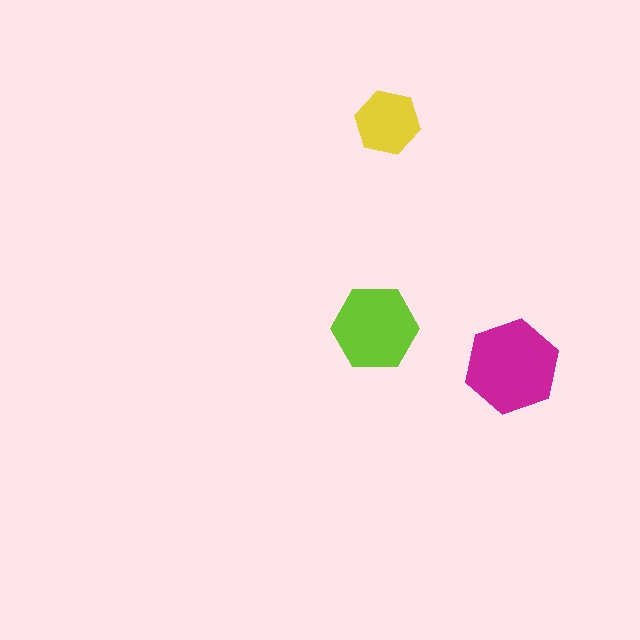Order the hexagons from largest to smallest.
the magenta one, the lime one, the yellow one.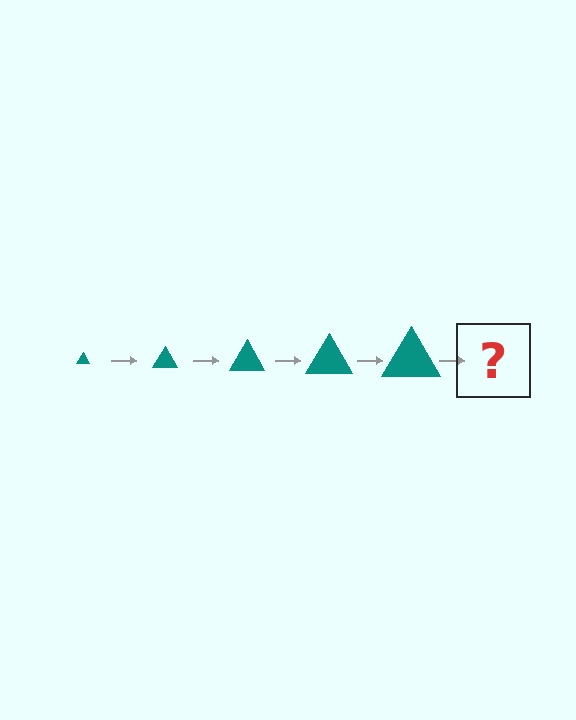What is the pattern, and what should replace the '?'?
The pattern is that the triangle gets progressively larger each step. The '?' should be a teal triangle, larger than the previous one.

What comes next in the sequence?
The next element should be a teal triangle, larger than the previous one.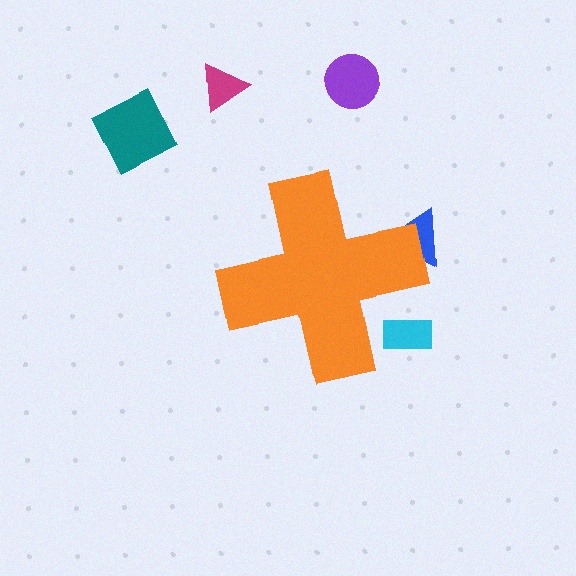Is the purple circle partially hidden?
No, the purple circle is fully visible.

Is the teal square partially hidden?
No, the teal square is fully visible.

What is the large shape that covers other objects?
An orange cross.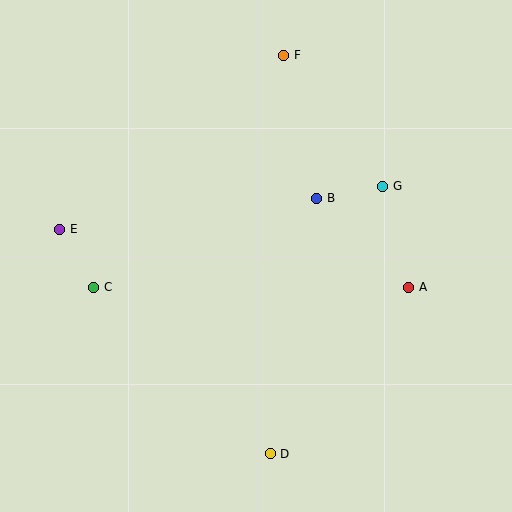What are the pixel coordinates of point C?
Point C is at (94, 287).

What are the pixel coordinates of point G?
Point G is at (383, 186).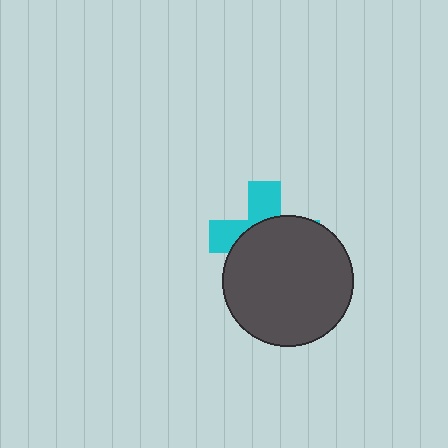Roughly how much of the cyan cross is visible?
A small part of it is visible (roughly 37%).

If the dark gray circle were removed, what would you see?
You would see the complete cyan cross.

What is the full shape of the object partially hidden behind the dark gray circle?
The partially hidden object is a cyan cross.